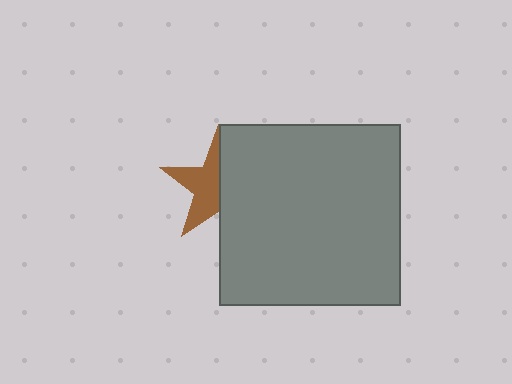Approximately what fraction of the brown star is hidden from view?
Roughly 47% of the brown star is hidden behind the gray square.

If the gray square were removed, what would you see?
You would see the complete brown star.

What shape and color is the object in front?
The object in front is a gray square.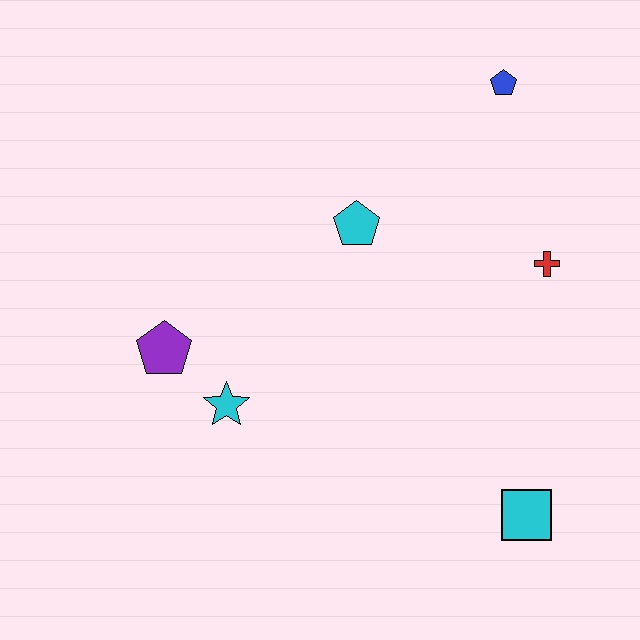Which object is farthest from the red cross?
The purple pentagon is farthest from the red cross.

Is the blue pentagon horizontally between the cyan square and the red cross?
No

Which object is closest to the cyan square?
The red cross is closest to the cyan square.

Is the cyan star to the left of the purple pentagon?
No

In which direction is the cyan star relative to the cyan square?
The cyan star is to the left of the cyan square.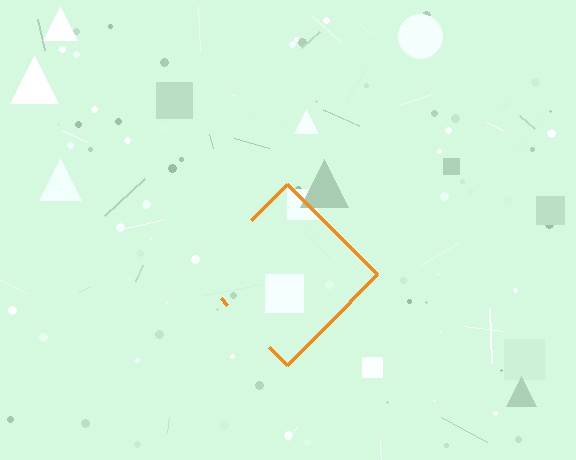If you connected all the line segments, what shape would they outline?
They would outline a diamond.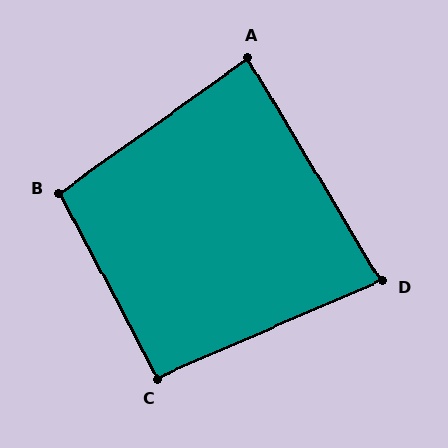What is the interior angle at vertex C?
Approximately 95 degrees (approximately right).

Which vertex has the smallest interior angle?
D, at approximately 82 degrees.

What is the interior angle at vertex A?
Approximately 85 degrees (approximately right).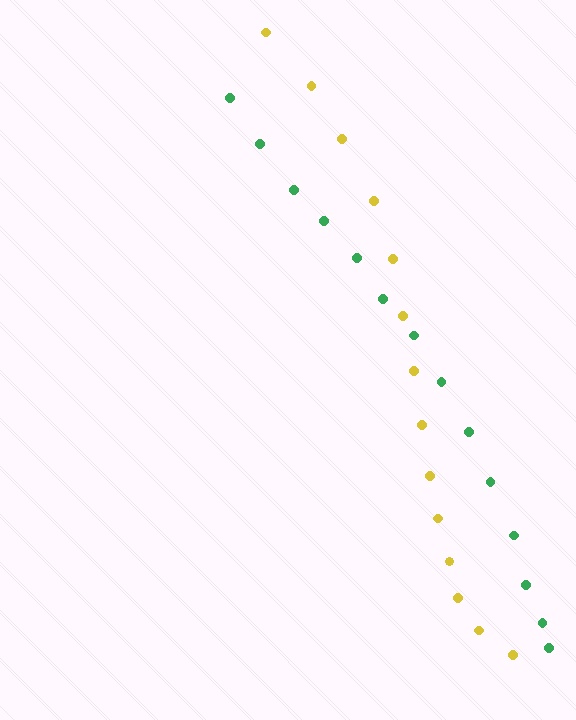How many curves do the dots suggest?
There are 2 distinct paths.